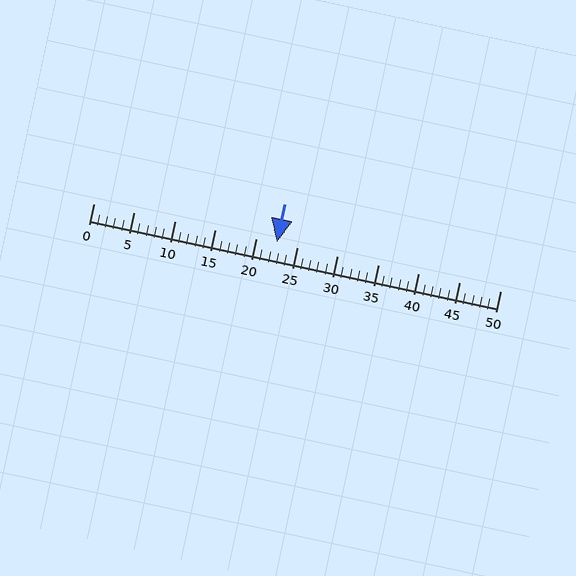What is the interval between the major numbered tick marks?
The major tick marks are spaced 5 units apart.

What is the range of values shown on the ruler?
The ruler shows values from 0 to 50.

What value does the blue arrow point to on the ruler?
The blue arrow points to approximately 22.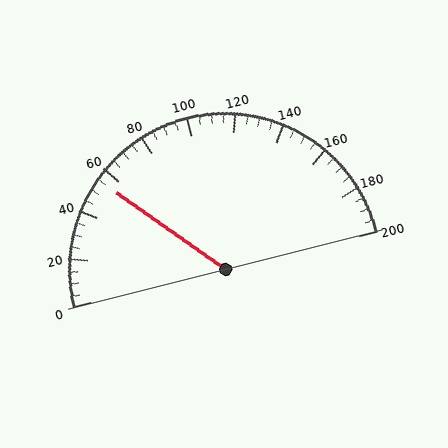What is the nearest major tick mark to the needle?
The nearest major tick mark is 60.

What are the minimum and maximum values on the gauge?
The gauge ranges from 0 to 200.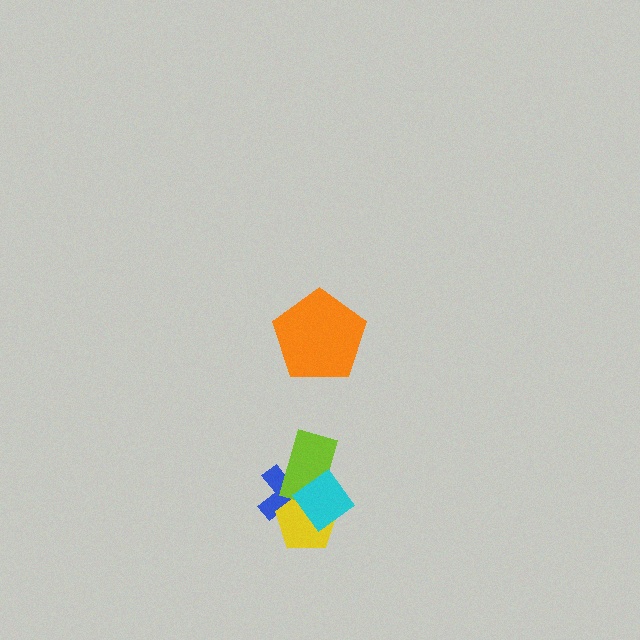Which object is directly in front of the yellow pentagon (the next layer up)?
The lime rectangle is directly in front of the yellow pentagon.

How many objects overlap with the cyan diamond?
3 objects overlap with the cyan diamond.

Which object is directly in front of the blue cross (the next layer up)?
The yellow pentagon is directly in front of the blue cross.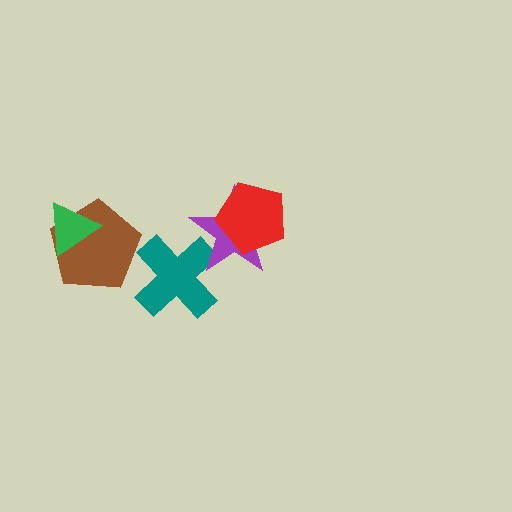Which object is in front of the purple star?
The red pentagon is in front of the purple star.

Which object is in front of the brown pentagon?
The green triangle is in front of the brown pentagon.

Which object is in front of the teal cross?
The purple star is in front of the teal cross.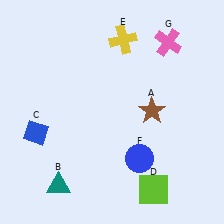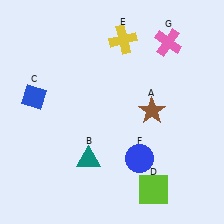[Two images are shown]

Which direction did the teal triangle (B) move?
The teal triangle (B) moved right.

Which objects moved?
The objects that moved are: the teal triangle (B), the blue diamond (C).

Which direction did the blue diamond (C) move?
The blue diamond (C) moved up.